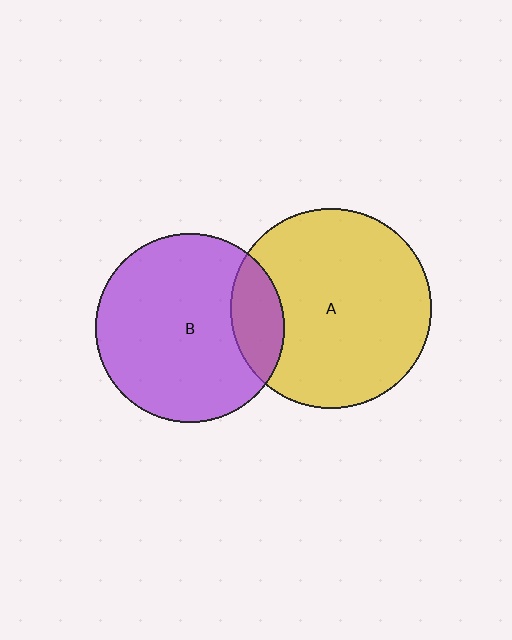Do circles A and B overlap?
Yes.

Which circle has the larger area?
Circle A (yellow).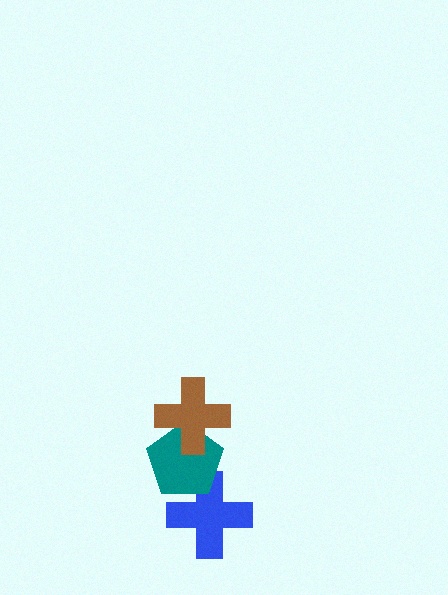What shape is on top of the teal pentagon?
The brown cross is on top of the teal pentagon.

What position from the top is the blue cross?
The blue cross is 3rd from the top.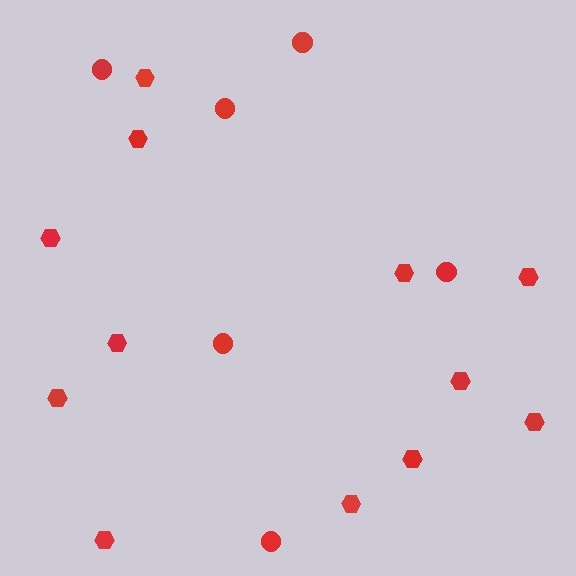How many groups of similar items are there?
There are 2 groups: one group of hexagons (12) and one group of circles (6).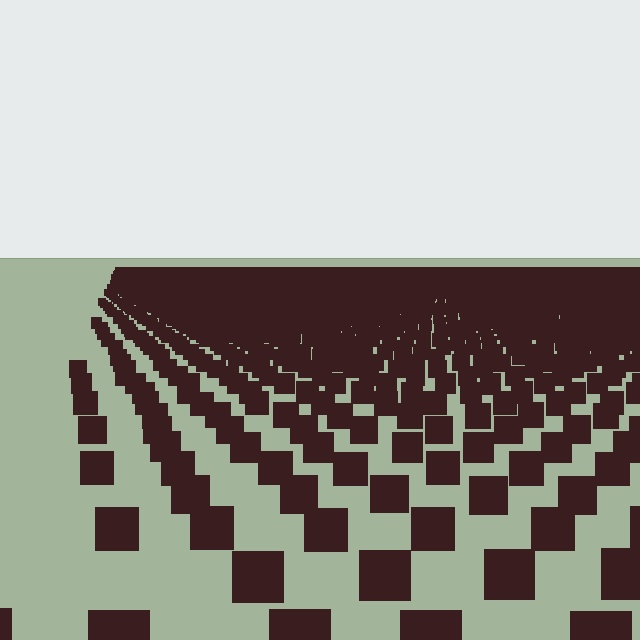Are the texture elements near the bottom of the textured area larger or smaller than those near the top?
Larger. Near the bottom, elements are closer to the viewer and appear at a bigger on-screen size.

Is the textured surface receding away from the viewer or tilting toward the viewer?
The surface is receding away from the viewer. Texture elements get smaller and denser toward the top.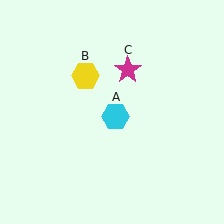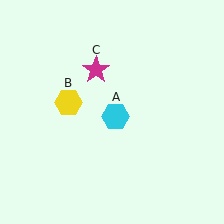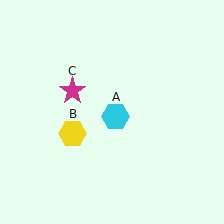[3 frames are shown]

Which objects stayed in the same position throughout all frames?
Cyan hexagon (object A) remained stationary.